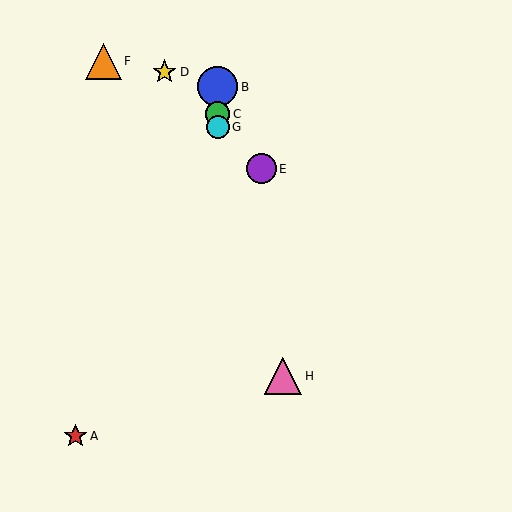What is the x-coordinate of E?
Object E is at x≈261.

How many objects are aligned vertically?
3 objects (B, C, G) are aligned vertically.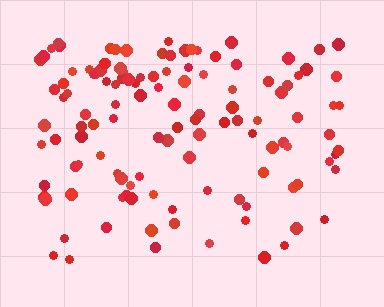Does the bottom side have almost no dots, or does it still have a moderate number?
Still a moderate number, just noticeably fewer than the top.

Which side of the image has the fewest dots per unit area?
The bottom.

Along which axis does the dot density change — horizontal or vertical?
Vertical.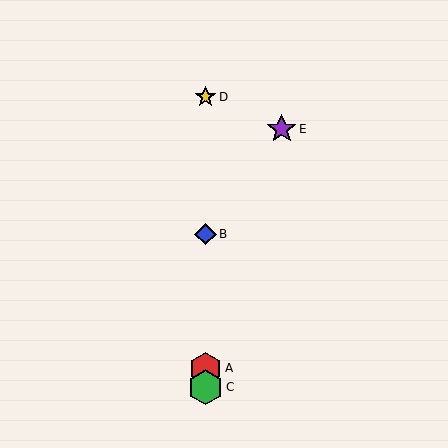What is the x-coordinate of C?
Object C is at x≈206.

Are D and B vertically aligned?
Yes, both are at x≈206.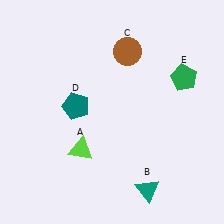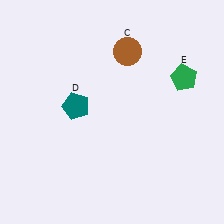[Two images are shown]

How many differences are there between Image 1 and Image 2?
There are 2 differences between the two images.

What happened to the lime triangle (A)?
The lime triangle (A) was removed in Image 2. It was in the bottom-left area of Image 1.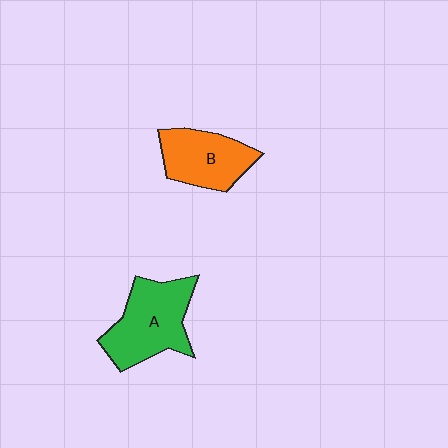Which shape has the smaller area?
Shape B (orange).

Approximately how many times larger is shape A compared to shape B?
Approximately 1.3 times.